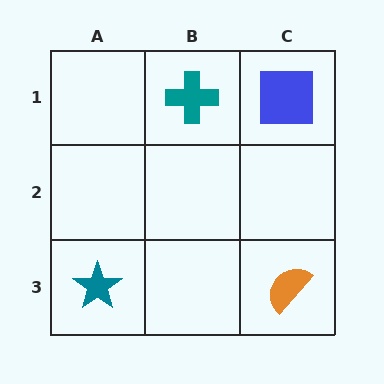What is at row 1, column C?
A blue square.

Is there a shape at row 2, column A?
No, that cell is empty.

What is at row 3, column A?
A teal star.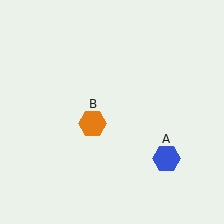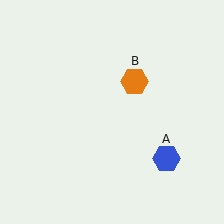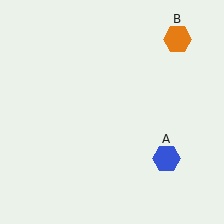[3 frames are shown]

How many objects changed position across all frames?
1 object changed position: orange hexagon (object B).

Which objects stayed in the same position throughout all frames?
Blue hexagon (object A) remained stationary.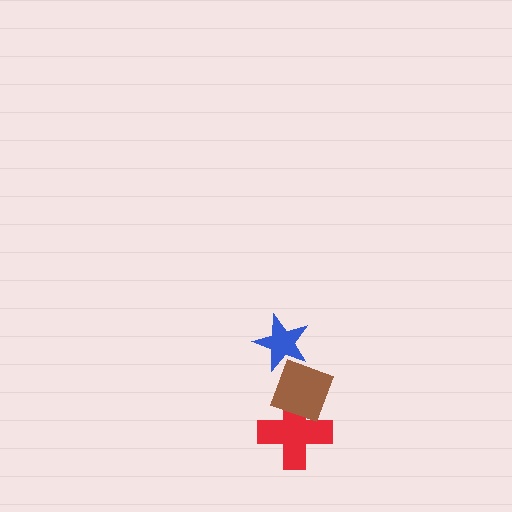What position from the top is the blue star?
The blue star is 1st from the top.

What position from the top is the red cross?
The red cross is 3rd from the top.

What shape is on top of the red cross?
The brown diamond is on top of the red cross.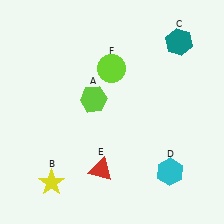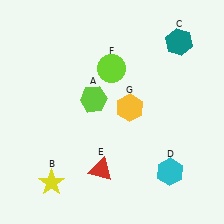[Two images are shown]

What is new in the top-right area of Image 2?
A yellow hexagon (G) was added in the top-right area of Image 2.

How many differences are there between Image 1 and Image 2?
There is 1 difference between the two images.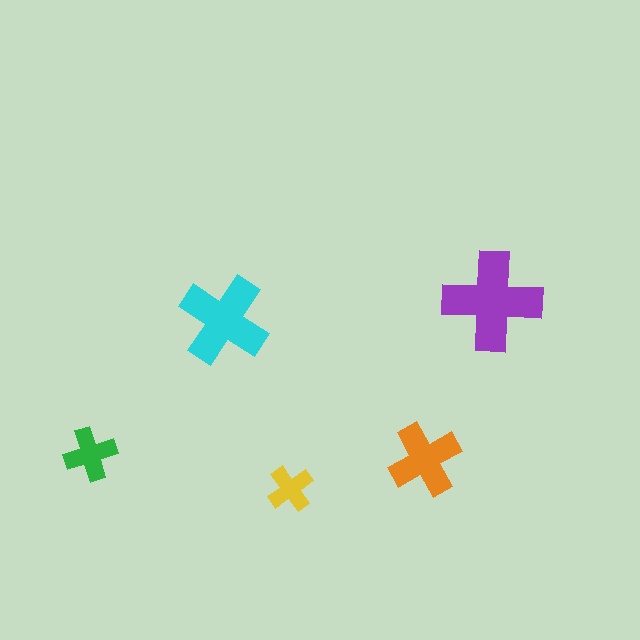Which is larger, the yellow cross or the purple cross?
The purple one.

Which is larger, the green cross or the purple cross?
The purple one.